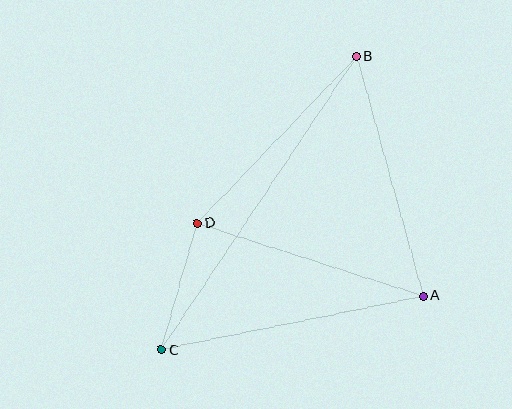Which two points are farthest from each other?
Points B and C are farthest from each other.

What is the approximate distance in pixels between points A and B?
The distance between A and B is approximately 248 pixels.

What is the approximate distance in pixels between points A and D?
The distance between A and D is approximately 237 pixels.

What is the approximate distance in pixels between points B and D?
The distance between B and D is approximately 230 pixels.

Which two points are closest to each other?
Points C and D are closest to each other.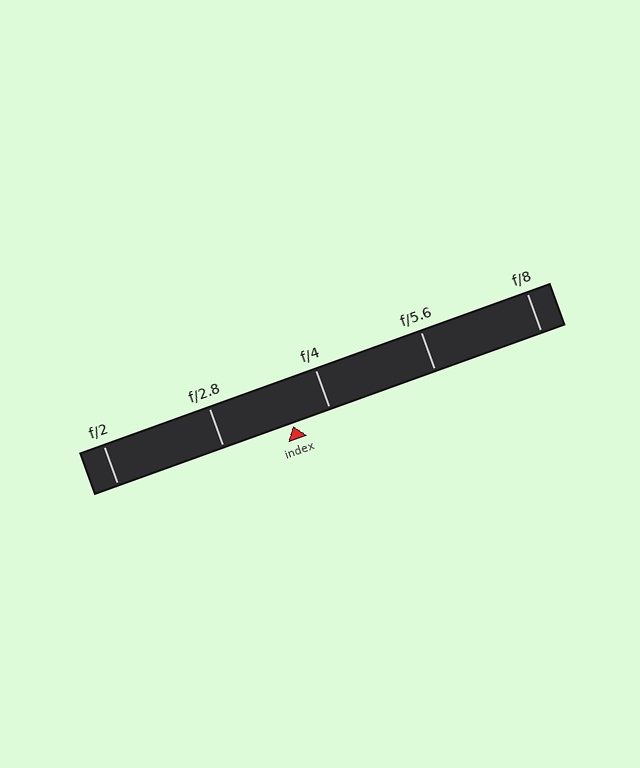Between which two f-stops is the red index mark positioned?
The index mark is between f/2.8 and f/4.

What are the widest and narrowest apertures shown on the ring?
The widest aperture shown is f/2 and the narrowest is f/8.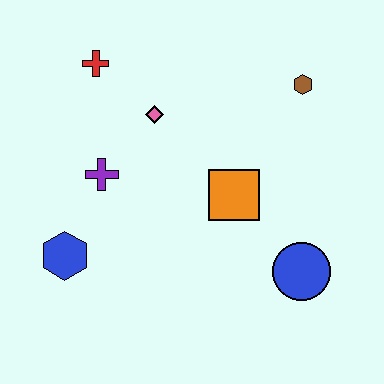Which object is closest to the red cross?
The pink diamond is closest to the red cross.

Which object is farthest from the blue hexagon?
The brown hexagon is farthest from the blue hexagon.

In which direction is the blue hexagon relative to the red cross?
The blue hexagon is below the red cross.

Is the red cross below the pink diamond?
No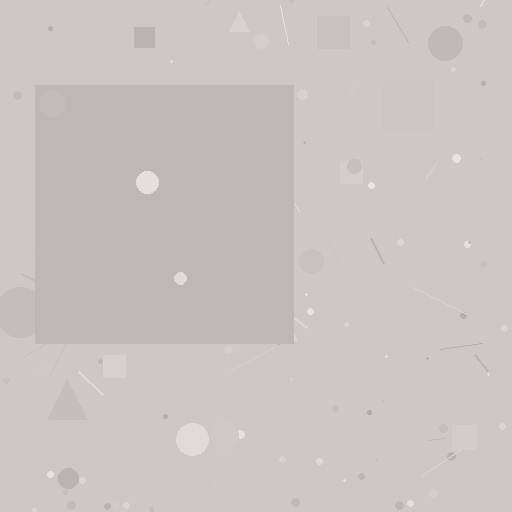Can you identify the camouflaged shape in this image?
The camouflaged shape is a square.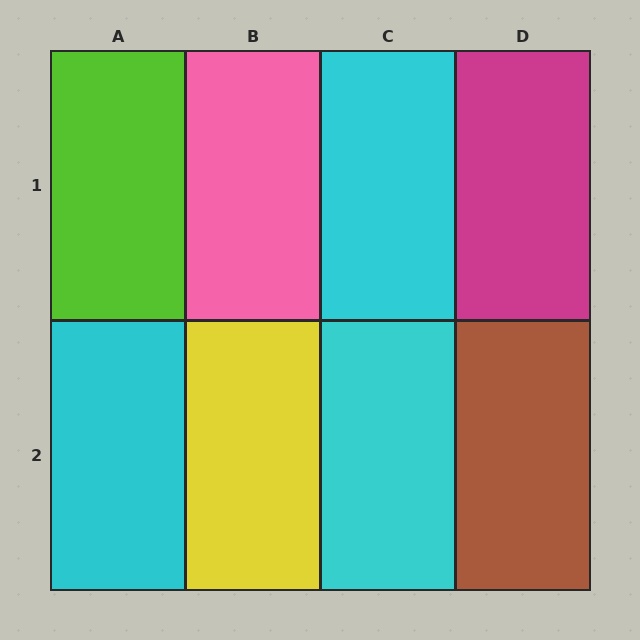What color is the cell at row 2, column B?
Yellow.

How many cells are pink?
1 cell is pink.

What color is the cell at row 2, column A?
Cyan.